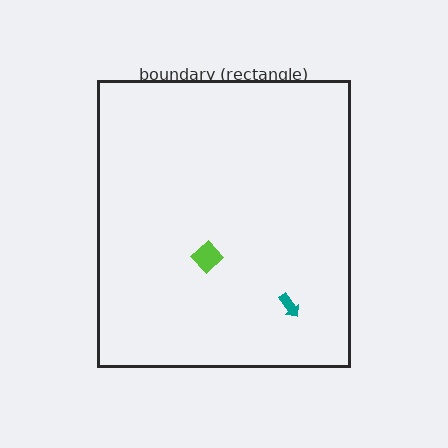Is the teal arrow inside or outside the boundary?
Inside.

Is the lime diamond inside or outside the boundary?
Inside.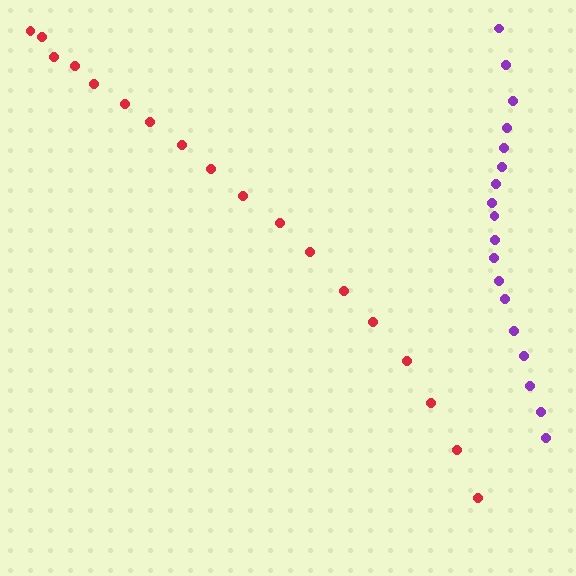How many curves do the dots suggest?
There are 2 distinct paths.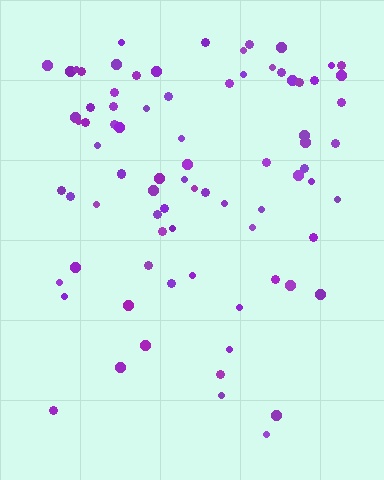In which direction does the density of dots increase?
From bottom to top, with the top side densest.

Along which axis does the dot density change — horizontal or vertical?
Vertical.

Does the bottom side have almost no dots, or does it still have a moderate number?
Still a moderate number, just noticeably fewer than the top.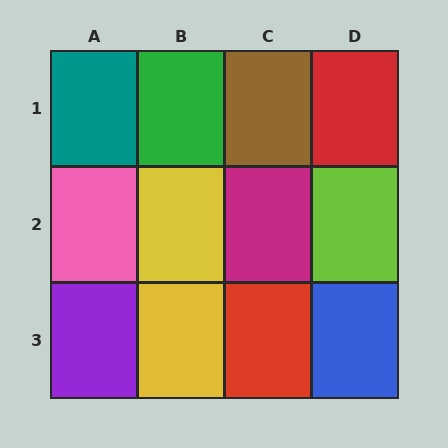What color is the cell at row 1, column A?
Teal.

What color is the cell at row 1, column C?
Brown.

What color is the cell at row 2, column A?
Pink.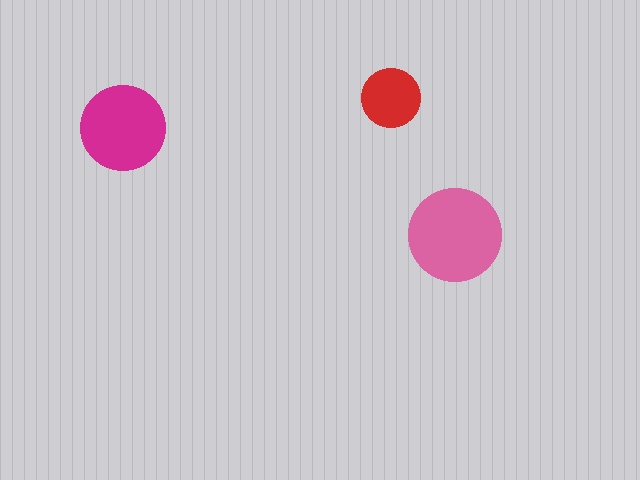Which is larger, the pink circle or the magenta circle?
The pink one.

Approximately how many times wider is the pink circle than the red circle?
About 1.5 times wider.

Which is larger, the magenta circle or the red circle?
The magenta one.